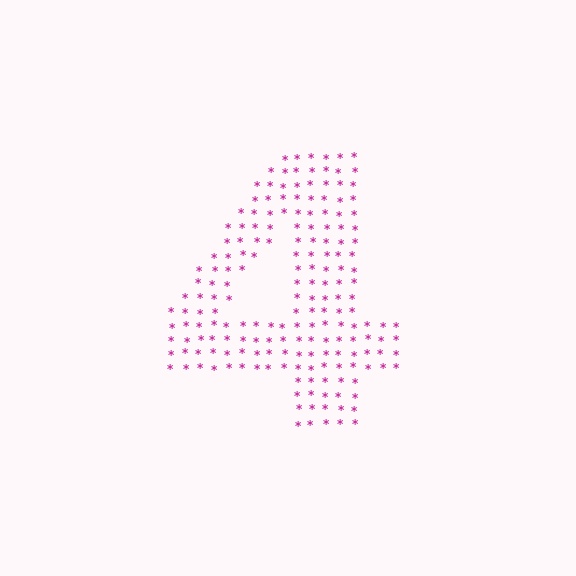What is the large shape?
The large shape is the digit 4.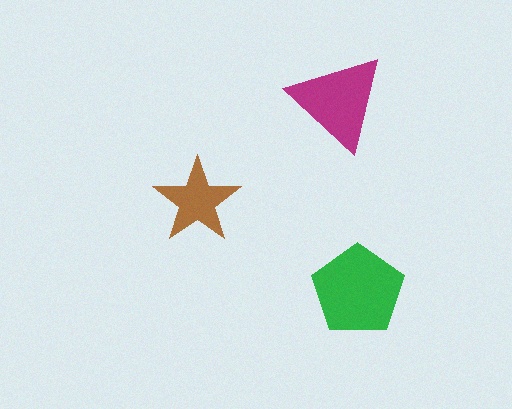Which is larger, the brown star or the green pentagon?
The green pentagon.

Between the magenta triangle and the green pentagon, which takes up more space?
The green pentagon.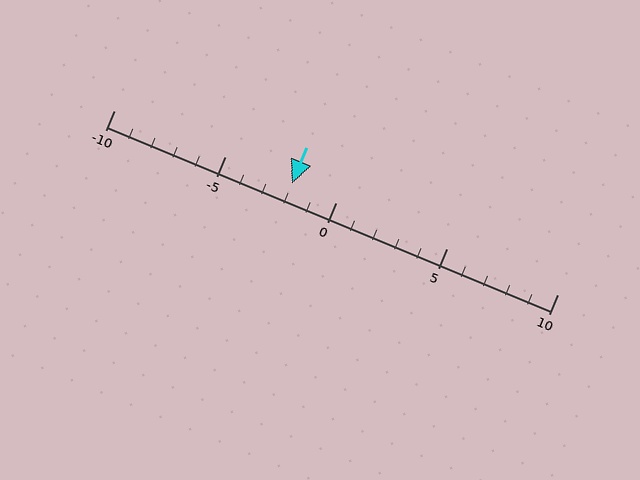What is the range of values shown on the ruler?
The ruler shows values from -10 to 10.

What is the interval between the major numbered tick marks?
The major tick marks are spaced 5 units apart.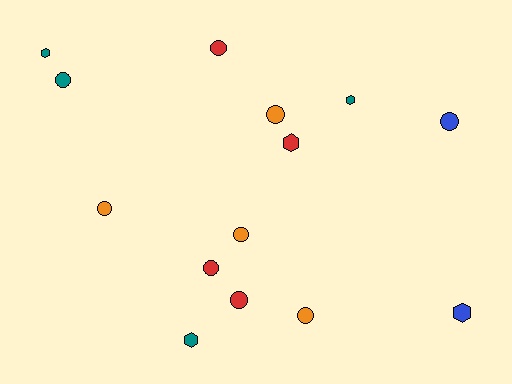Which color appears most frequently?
Teal, with 4 objects.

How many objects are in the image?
There are 14 objects.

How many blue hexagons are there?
There is 1 blue hexagon.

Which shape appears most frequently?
Circle, with 9 objects.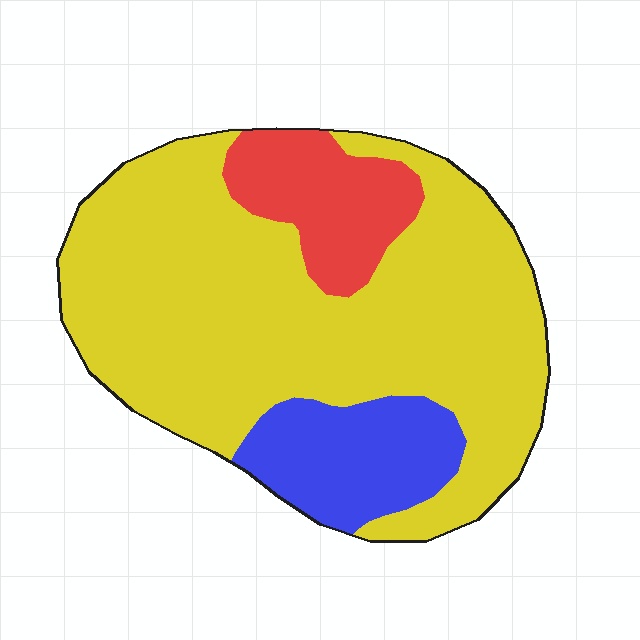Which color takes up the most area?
Yellow, at roughly 70%.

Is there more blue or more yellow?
Yellow.